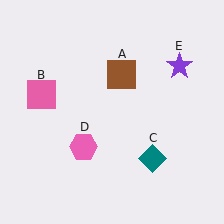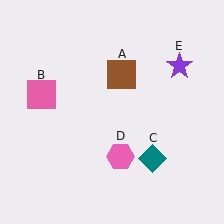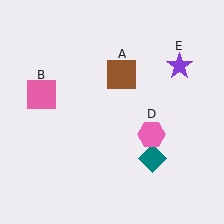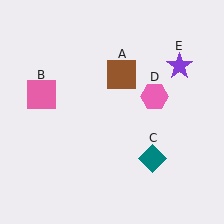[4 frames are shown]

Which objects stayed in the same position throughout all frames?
Brown square (object A) and pink square (object B) and teal diamond (object C) and purple star (object E) remained stationary.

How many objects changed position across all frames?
1 object changed position: pink hexagon (object D).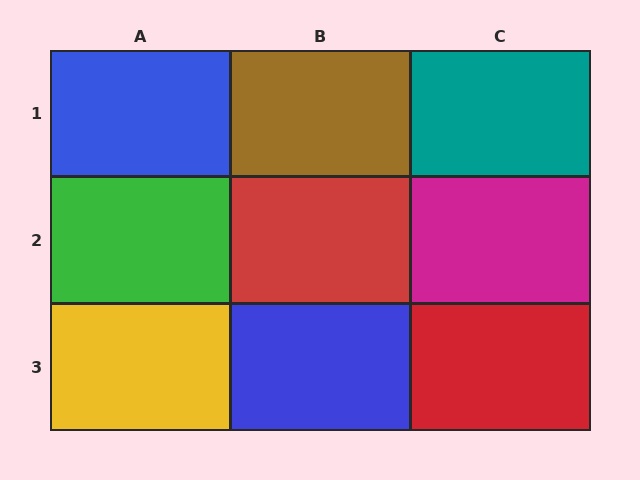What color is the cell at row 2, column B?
Red.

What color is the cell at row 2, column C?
Magenta.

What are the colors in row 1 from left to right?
Blue, brown, teal.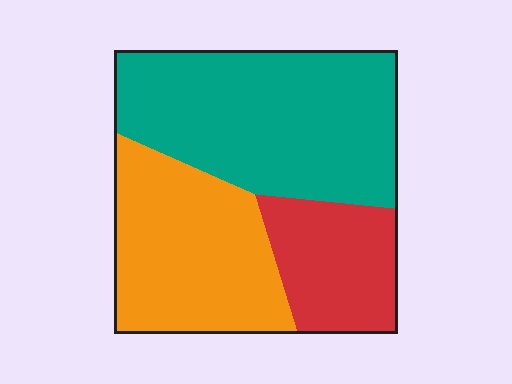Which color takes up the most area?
Teal, at roughly 45%.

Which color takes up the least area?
Red, at roughly 20%.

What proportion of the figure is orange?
Orange takes up about one third (1/3) of the figure.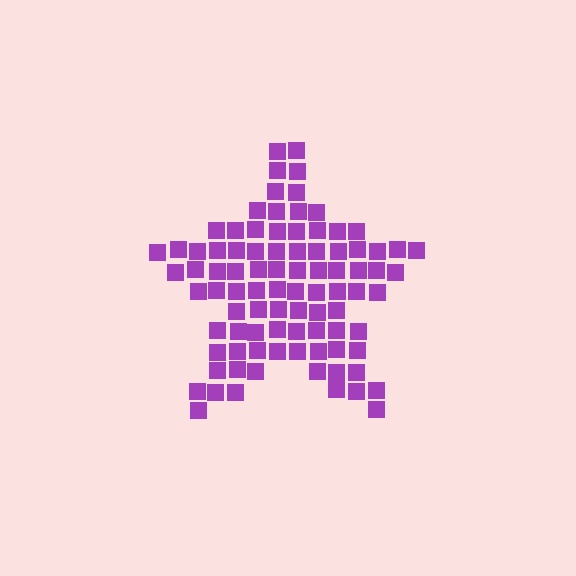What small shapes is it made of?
It is made of small squares.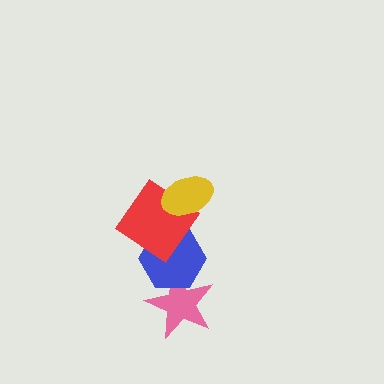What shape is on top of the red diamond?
The yellow ellipse is on top of the red diamond.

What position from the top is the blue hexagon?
The blue hexagon is 3rd from the top.